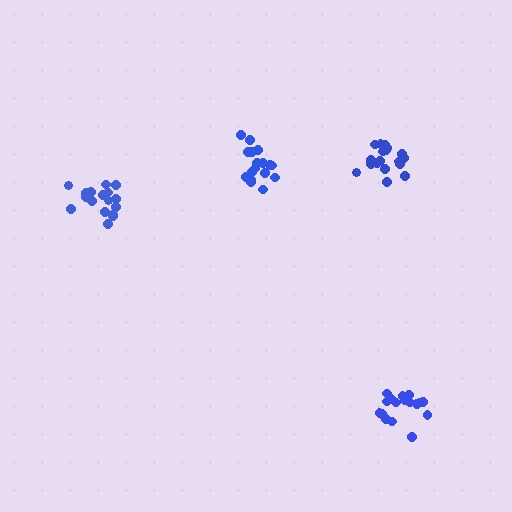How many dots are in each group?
Group 1: 18 dots, Group 2: 18 dots, Group 3: 17 dots, Group 4: 17 dots (70 total).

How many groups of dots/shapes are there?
There are 4 groups.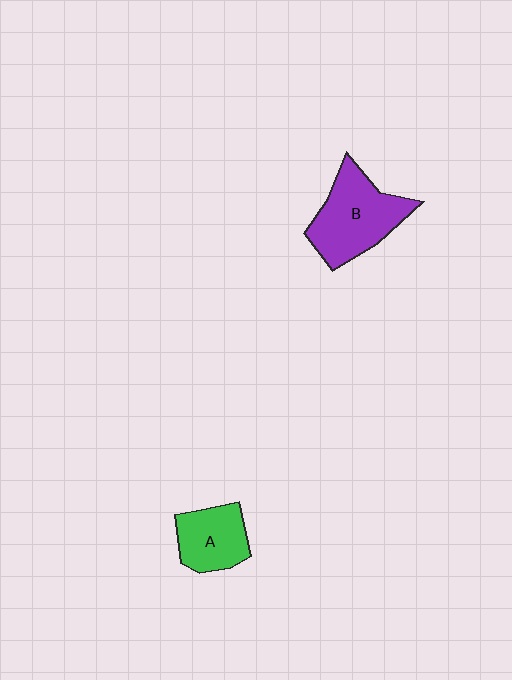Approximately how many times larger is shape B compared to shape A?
Approximately 1.5 times.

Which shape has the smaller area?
Shape A (green).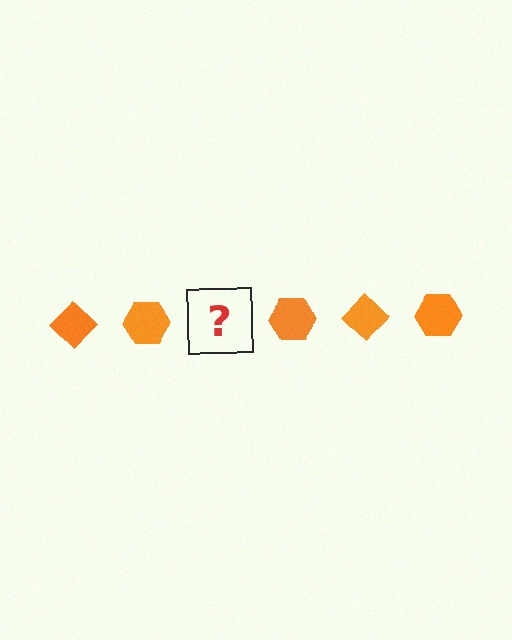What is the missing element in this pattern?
The missing element is an orange diamond.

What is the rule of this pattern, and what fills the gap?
The rule is that the pattern cycles through diamond, hexagon shapes in orange. The gap should be filled with an orange diamond.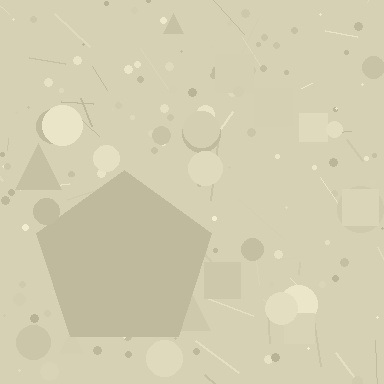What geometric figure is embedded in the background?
A pentagon is embedded in the background.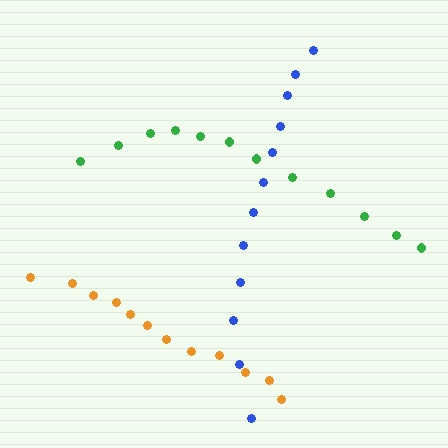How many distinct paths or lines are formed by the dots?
There are 3 distinct paths.